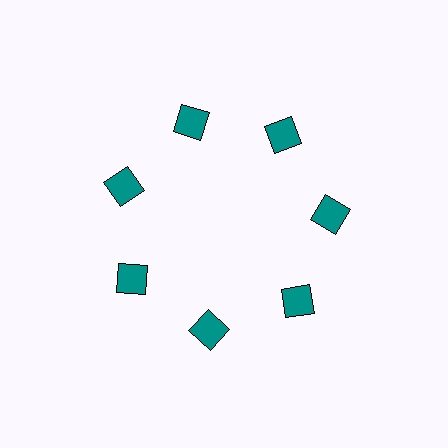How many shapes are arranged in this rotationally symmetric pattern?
There are 7 shapes, arranged in 7 groups of 1.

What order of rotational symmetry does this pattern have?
This pattern has 7-fold rotational symmetry.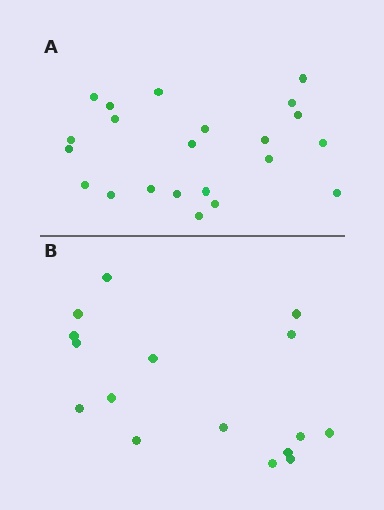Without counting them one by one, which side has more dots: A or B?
Region A (the top region) has more dots.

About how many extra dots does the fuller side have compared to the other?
Region A has about 6 more dots than region B.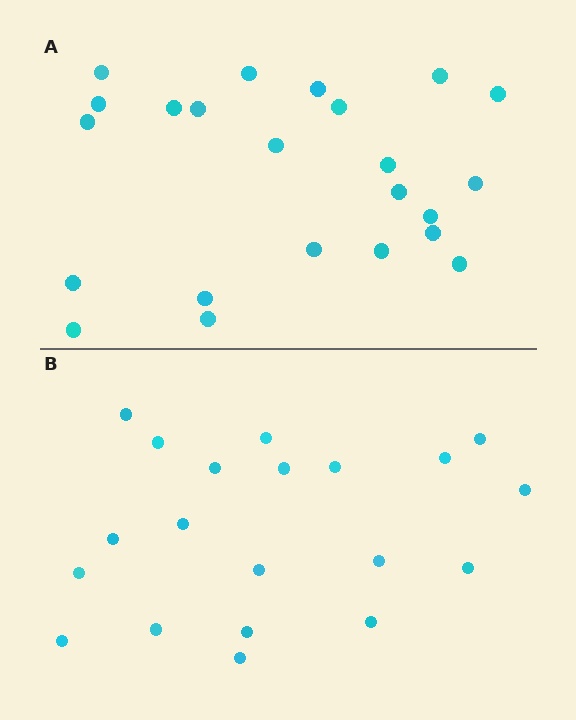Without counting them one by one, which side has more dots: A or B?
Region A (the top region) has more dots.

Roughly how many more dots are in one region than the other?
Region A has just a few more — roughly 2 or 3 more dots than region B.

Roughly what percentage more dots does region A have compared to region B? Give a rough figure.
About 15% more.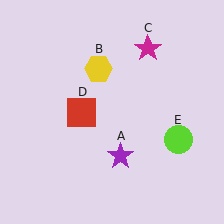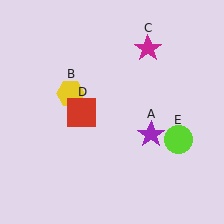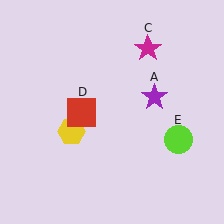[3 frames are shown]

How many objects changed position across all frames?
2 objects changed position: purple star (object A), yellow hexagon (object B).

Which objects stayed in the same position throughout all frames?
Magenta star (object C) and red square (object D) and lime circle (object E) remained stationary.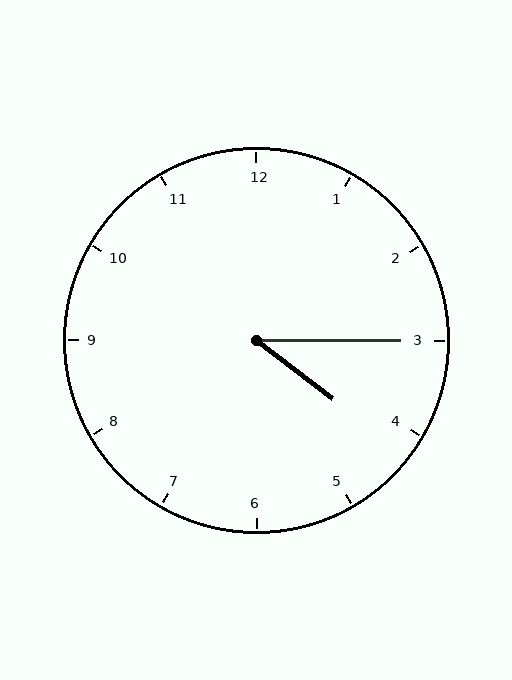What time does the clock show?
4:15.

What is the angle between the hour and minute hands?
Approximately 38 degrees.